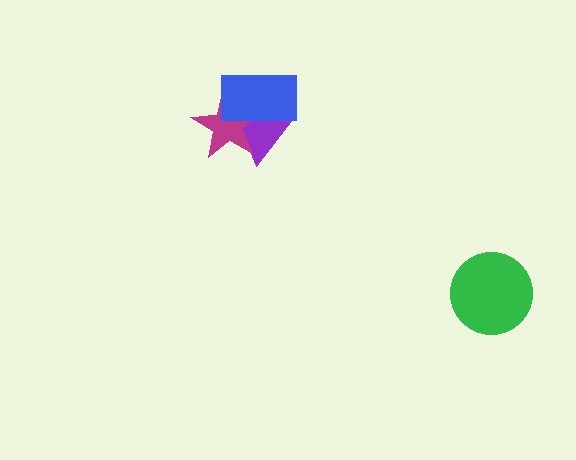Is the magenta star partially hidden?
Yes, it is partially covered by another shape.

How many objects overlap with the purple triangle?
2 objects overlap with the purple triangle.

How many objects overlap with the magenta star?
2 objects overlap with the magenta star.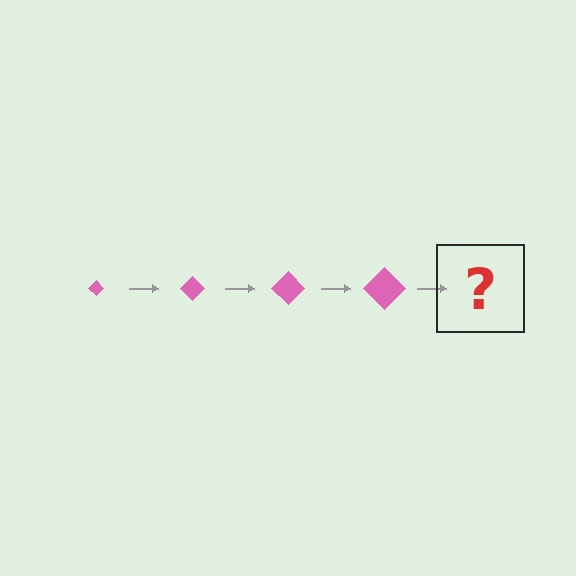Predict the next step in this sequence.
The next step is a pink diamond, larger than the previous one.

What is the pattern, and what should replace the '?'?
The pattern is that the diamond gets progressively larger each step. The '?' should be a pink diamond, larger than the previous one.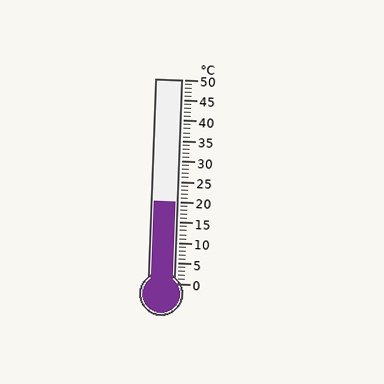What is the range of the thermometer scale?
The thermometer scale ranges from 0°C to 50°C.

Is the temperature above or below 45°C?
The temperature is below 45°C.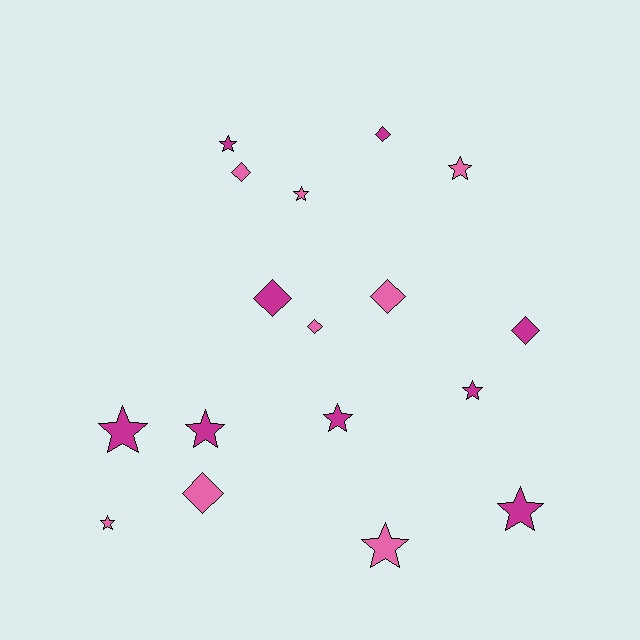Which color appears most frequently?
Magenta, with 9 objects.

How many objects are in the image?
There are 17 objects.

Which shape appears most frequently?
Star, with 10 objects.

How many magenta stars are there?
There are 6 magenta stars.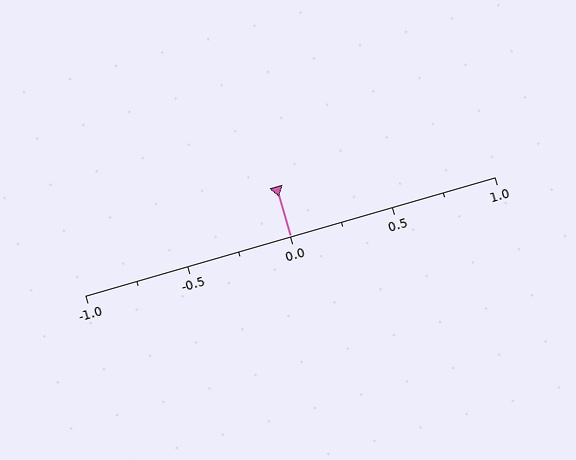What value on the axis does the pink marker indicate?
The marker indicates approximately 0.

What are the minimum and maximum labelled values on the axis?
The axis runs from -1.0 to 1.0.